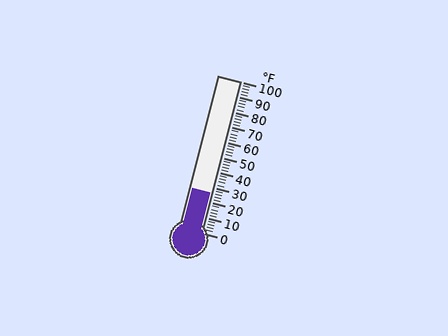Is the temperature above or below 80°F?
The temperature is below 80°F.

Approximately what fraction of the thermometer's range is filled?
The thermometer is filled to approximately 25% of its range.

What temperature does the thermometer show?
The thermometer shows approximately 26°F.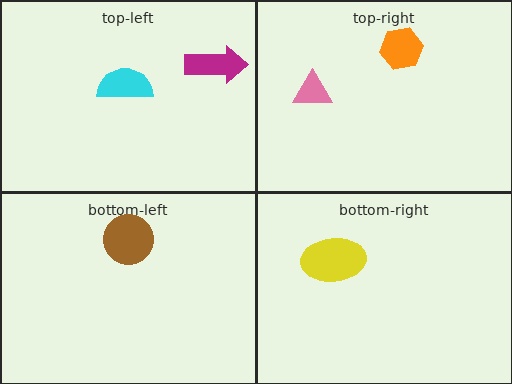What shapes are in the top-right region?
The orange hexagon, the pink triangle.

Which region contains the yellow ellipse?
The bottom-right region.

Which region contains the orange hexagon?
The top-right region.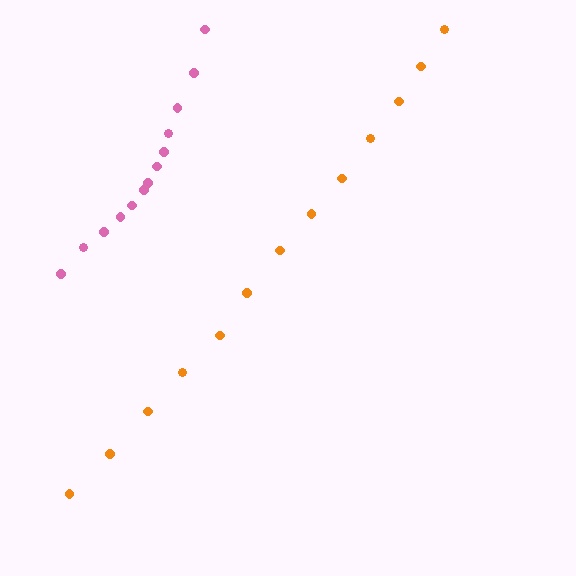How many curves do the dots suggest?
There are 2 distinct paths.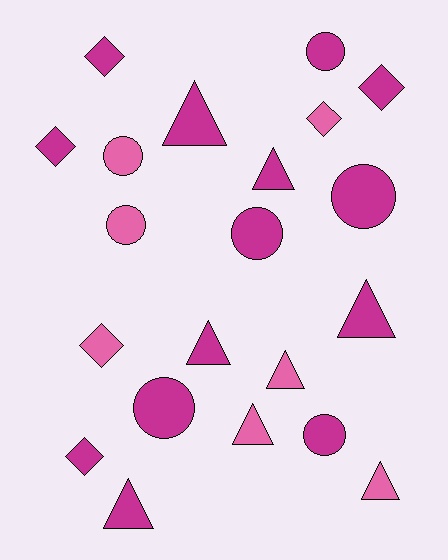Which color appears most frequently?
Magenta, with 14 objects.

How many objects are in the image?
There are 21 objects.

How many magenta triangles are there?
There are 5 magenta triangles.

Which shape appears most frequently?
Triangle, with 8 objects.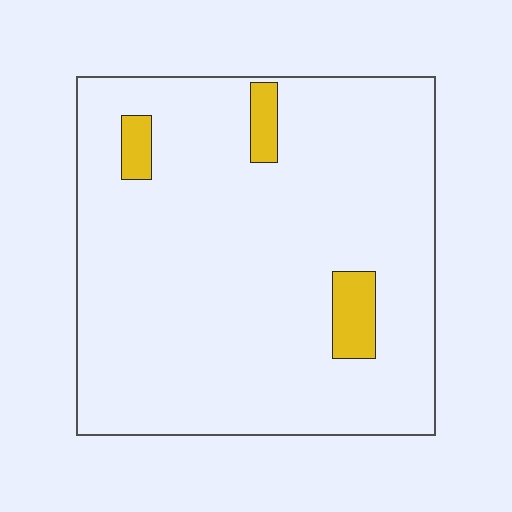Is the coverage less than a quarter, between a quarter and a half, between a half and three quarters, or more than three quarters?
Less than a quarter.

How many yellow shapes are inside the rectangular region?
3.